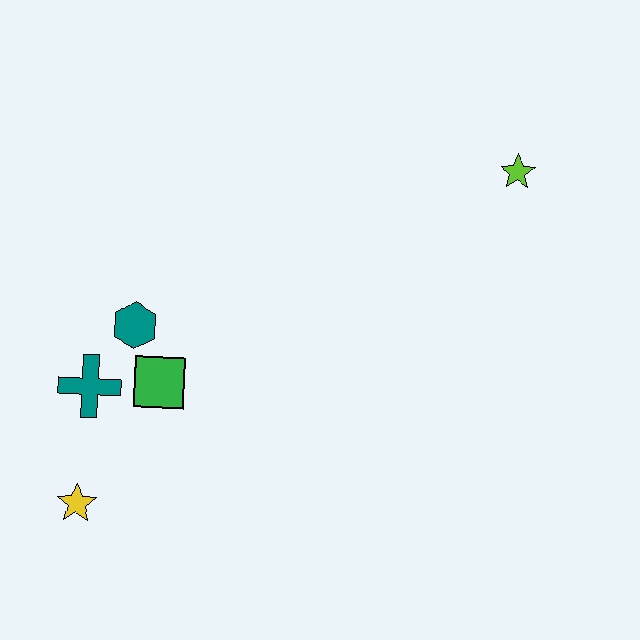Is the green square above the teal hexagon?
No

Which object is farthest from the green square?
The lime star is farthest from the green square.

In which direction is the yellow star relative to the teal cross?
The yellow star is below the teal cross.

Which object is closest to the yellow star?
The teal cross is closest to the yellow star.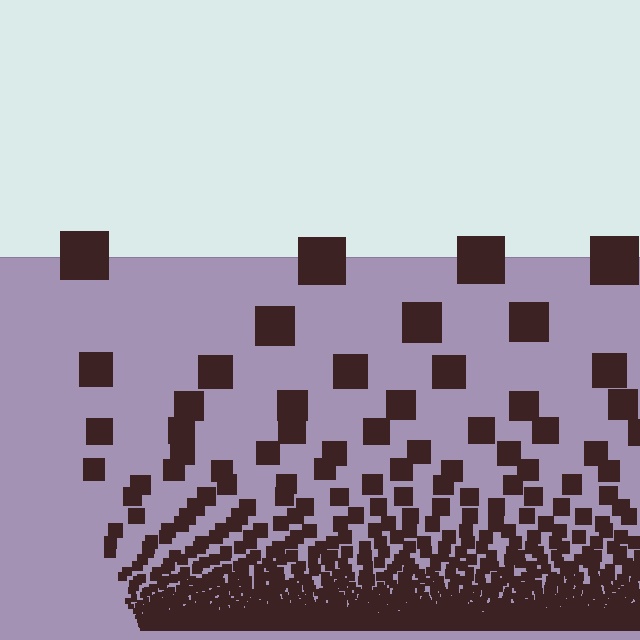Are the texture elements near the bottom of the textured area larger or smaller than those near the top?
Smaller. The gradient is inverted — elements near the bottom are smaller and denser.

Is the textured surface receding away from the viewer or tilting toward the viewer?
The surface appears to tilt toward the viewer. Texture elements get larger and sparser toward the top.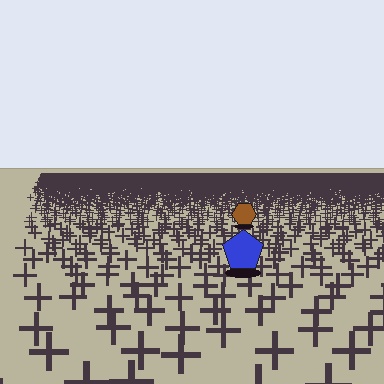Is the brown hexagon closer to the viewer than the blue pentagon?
No. The blue pentagon is closer — you can tell from the texture gradient: the ground texture is coarser near it.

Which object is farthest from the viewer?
The brown hexagon is farthest from the viewer. It appears smaller and the ground texture around it is denser.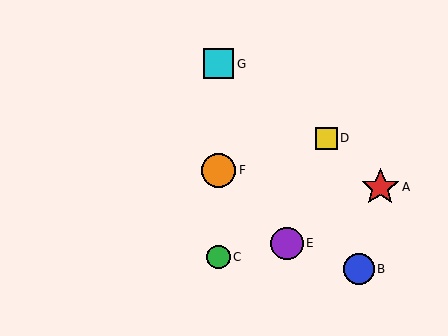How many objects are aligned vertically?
3 objects (C, F, G) are aligned vertically.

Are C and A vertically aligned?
No, C is at x≈219 and A is at x≈380.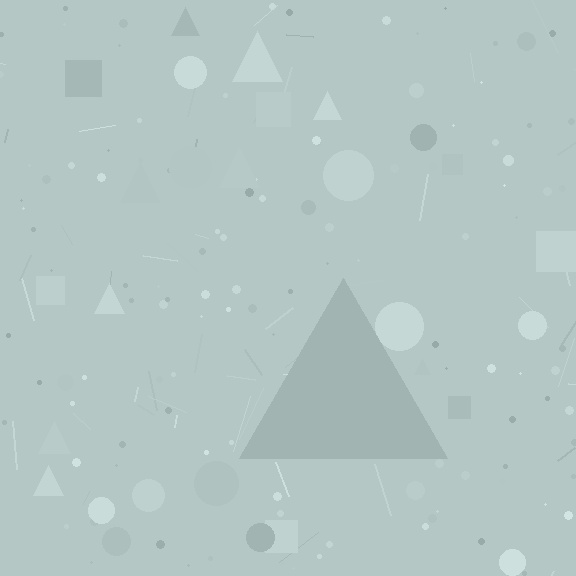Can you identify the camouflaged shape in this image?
The camouflaged shape is a triangle.